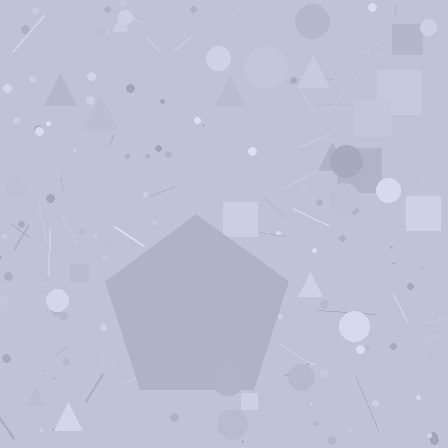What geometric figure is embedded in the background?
A pentagon is embedded in the background.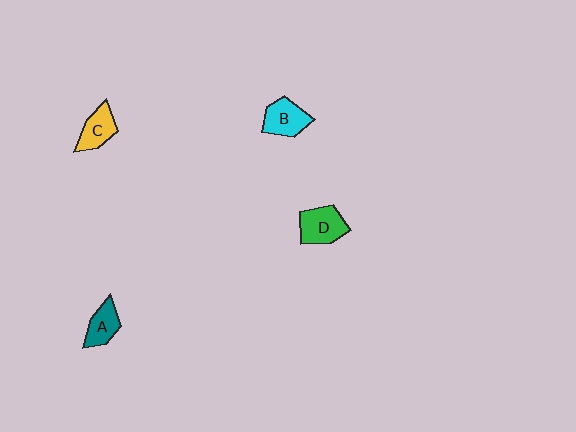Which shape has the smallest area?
Shape A (teal).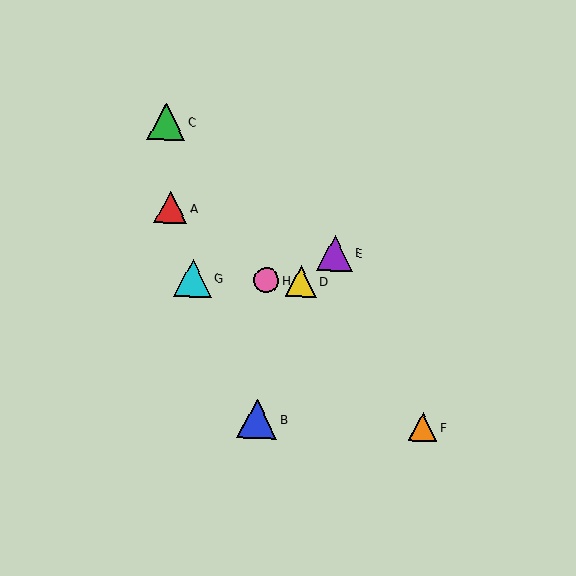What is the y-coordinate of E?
Object E is at y≈253.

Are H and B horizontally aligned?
No, H is at y≈281 and B is at y≈419.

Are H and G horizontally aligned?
Yes, both are at y≈281.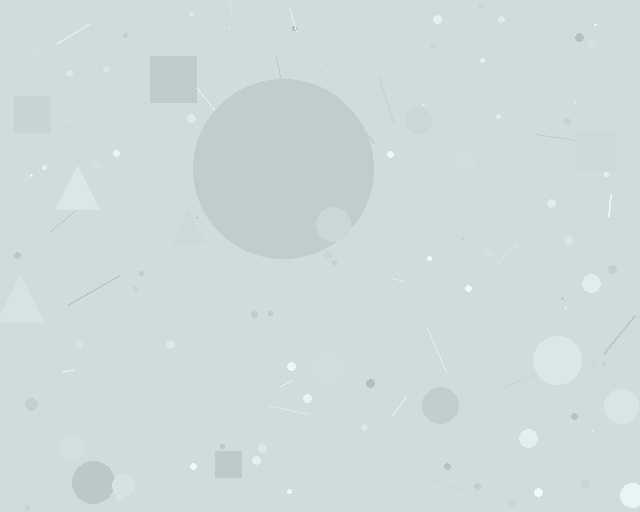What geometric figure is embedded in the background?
A circle is embedded in the background.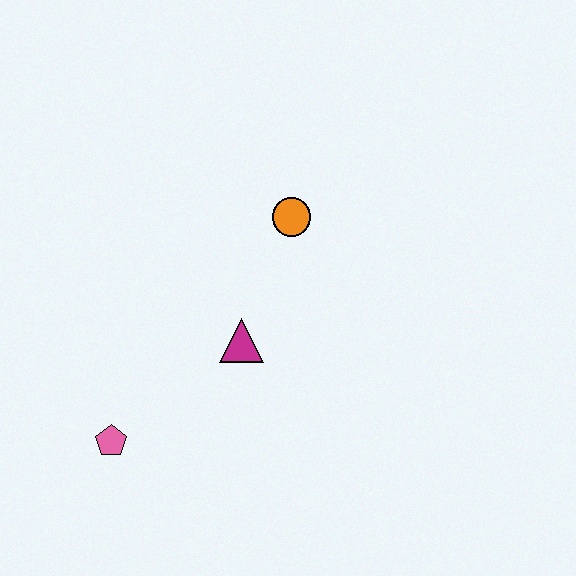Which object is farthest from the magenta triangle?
The pink pentagon is farthest from the magenta triangle.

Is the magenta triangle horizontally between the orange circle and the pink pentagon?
Yes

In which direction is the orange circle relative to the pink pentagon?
The orange circle is above the pink pentagon.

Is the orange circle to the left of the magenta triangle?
No